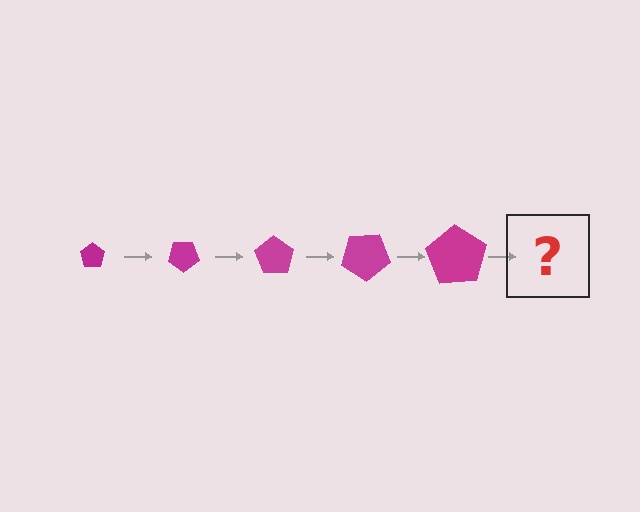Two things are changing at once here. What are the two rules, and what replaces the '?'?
The two rules are that the pentagon grows larger each step and it rotates 35 degrees each step. The '?' should be a pentagon, larger than the previous one and rotated 175 degrees from the start.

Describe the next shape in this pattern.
It should be a pentagon, larger than the previous one and rotated 175 degrees from the start.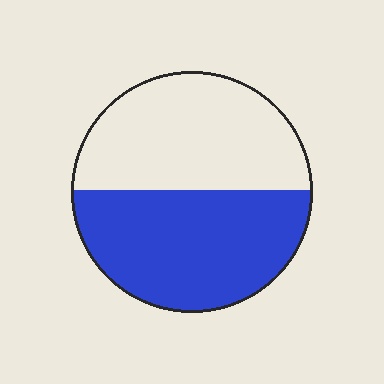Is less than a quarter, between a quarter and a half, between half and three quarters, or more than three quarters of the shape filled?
Between half and three quarters.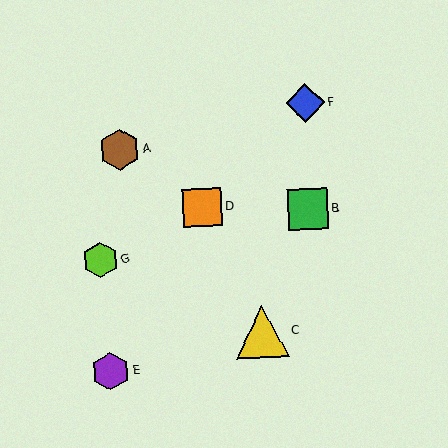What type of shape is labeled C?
Shape C is a yellow triangle.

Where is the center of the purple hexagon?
The center of the purple hexagon is at (111, 372).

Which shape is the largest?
The yellow triangle (labeled C) is the largest.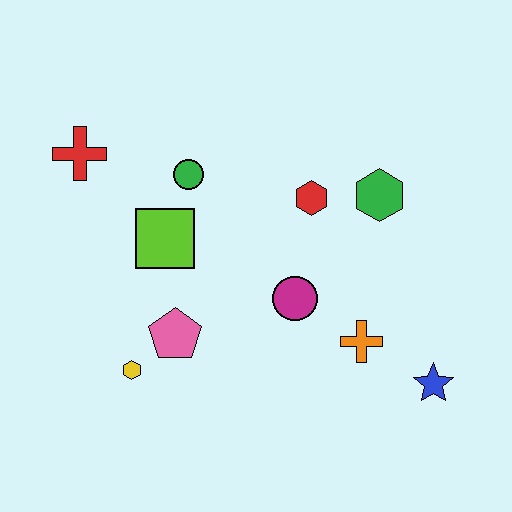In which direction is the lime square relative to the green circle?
The lime square is below the green circle.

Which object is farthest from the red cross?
The blue star is farthest from the red cross.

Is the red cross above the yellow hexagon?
Yes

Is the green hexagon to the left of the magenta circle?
No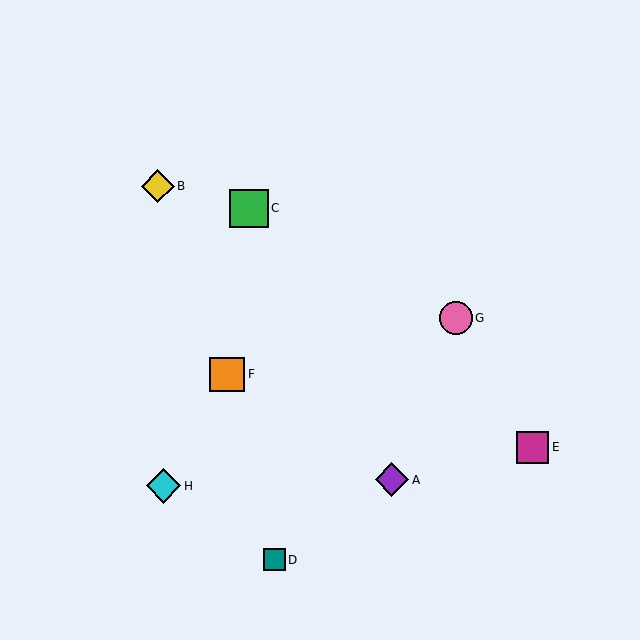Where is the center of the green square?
The center of the green square is at (249, 208).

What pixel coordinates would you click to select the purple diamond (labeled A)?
Click at (392, 480) to select the purple diamond A.